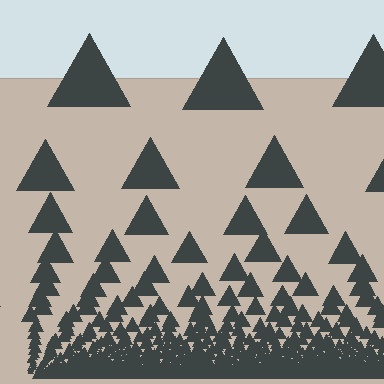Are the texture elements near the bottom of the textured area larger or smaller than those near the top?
Smaller. The gradient is inverted — elements near the bottom are smaller and denser.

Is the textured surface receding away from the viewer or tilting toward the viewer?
The surface appears to tilt toward the viewer. Texture elements get larger and sparser toward the top.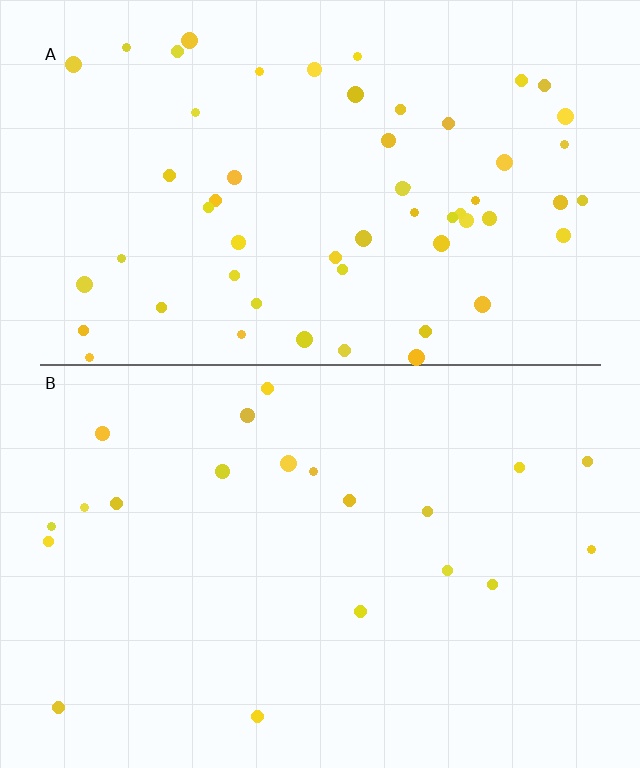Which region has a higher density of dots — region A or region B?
A (the top).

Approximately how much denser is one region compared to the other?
Approximately 2.8× — region A over region B.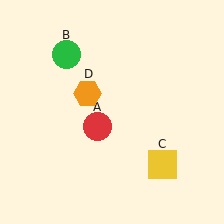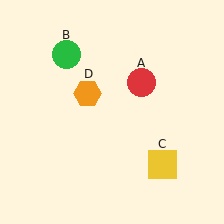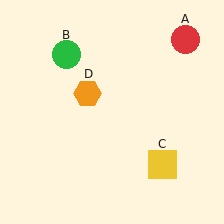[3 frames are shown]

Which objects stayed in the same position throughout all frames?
Green circle (object B) and yellow square (object C) and orange hexagon (object D) remained stationary.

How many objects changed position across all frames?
1 object changed position: red circle (object A).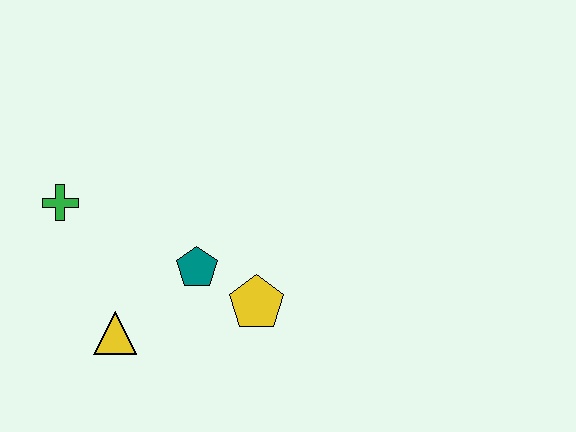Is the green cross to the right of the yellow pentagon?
No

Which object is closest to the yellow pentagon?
The teal pentagon is closest to the yellow pentagon.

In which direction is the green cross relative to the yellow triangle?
The green cross is above the yellow triangle.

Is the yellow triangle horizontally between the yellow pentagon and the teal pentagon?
No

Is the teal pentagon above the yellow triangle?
Yes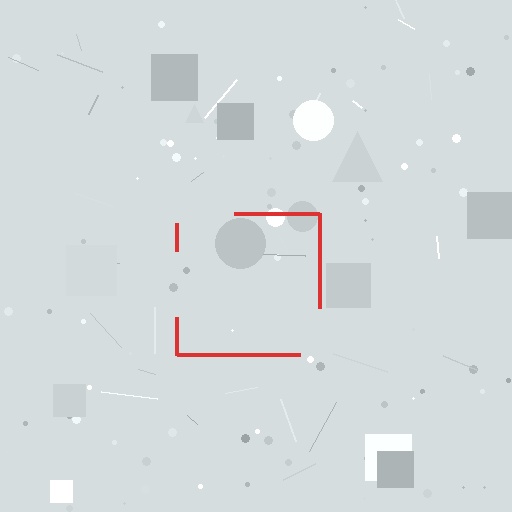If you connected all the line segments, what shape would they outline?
They would outline a square.